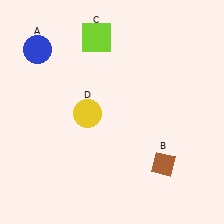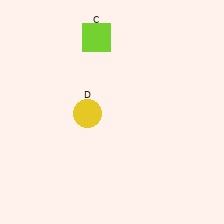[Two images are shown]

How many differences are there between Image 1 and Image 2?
There are 2 differences between the two images.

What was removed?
The blue circle (A), the brown diamond (B) were removed in Image 2.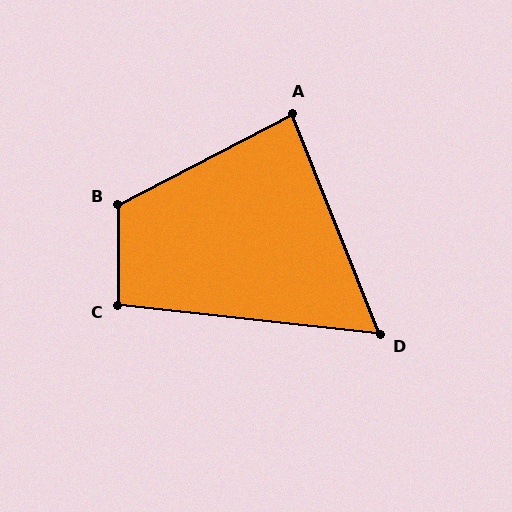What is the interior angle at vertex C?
Approximately 96 degrees (obtuse).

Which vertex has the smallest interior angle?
D, at approximately 62 degrees.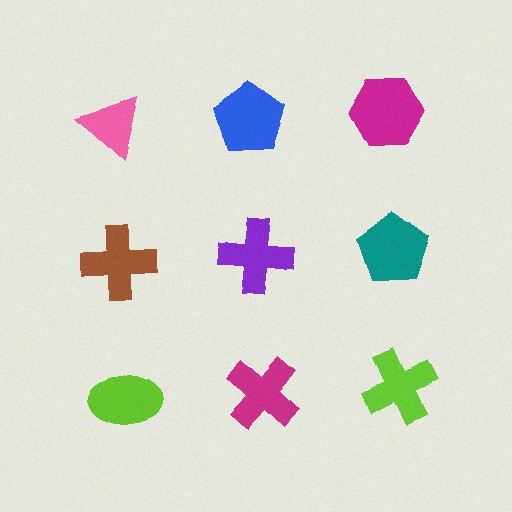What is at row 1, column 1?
A pink triangle.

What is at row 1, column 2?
A blue pentagon.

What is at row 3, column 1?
A lime ellipse.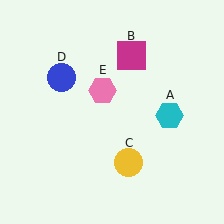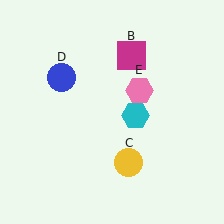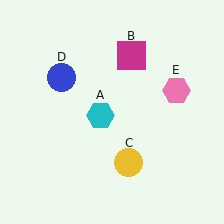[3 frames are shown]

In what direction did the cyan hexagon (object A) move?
The cyan hexagon (object A) moved left.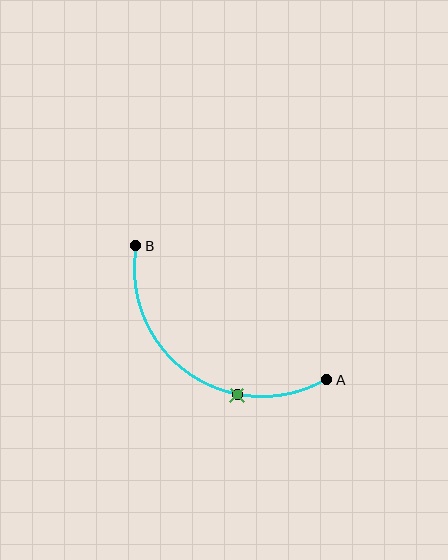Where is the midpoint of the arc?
The arc midpoint is the point on the curve farthest from the straight line joining A and B. It sits below and to the left of that line.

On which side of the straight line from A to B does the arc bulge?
The arc bulges below and to the left of the straight line connecting A and B.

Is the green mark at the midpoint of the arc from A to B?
No. The green mark lies on the arc but is closer to endpoint A. The arc midpoint would be at the point on the curve equidistant along the arc from both A and B.